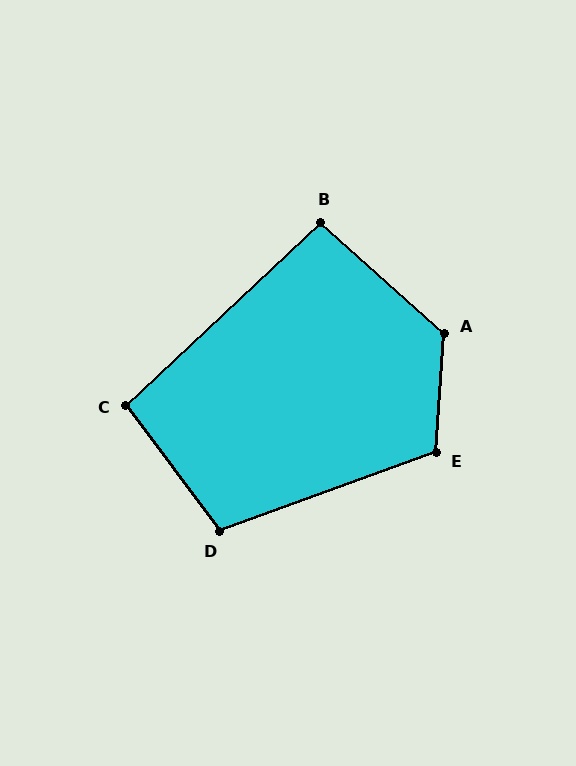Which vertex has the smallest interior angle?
B, at approximately 95 degrees.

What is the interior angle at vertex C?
Approximately 97 degrees (obtuse).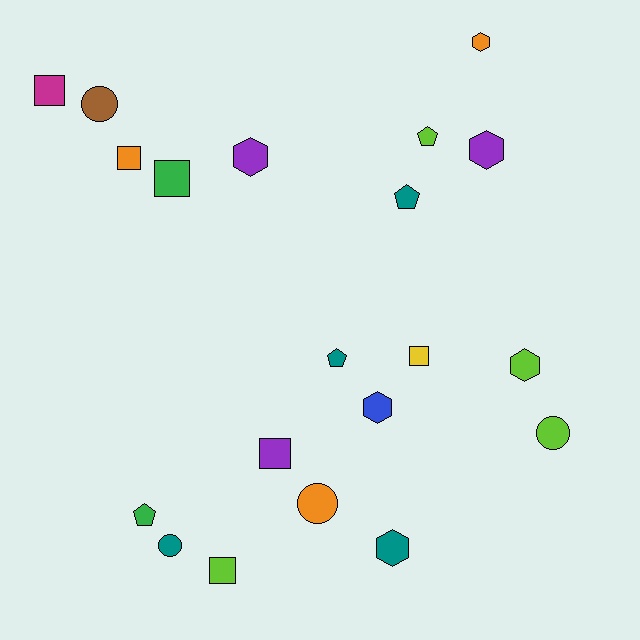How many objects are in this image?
There are 20 objects.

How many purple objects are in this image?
There are 3 purple objects.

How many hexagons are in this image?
There are 6 hexagons.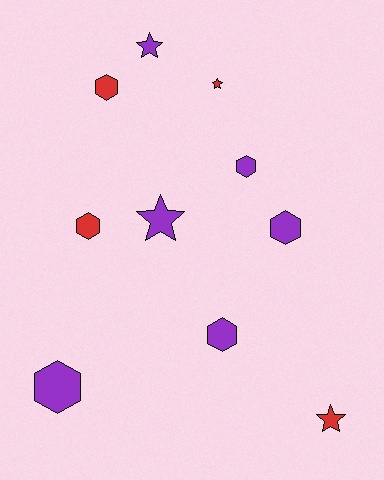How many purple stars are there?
There are 2 purple stars.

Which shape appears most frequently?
Hexagon, with 6 objects.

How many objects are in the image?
There are 10 objects.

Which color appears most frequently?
Purple, with 6 objects.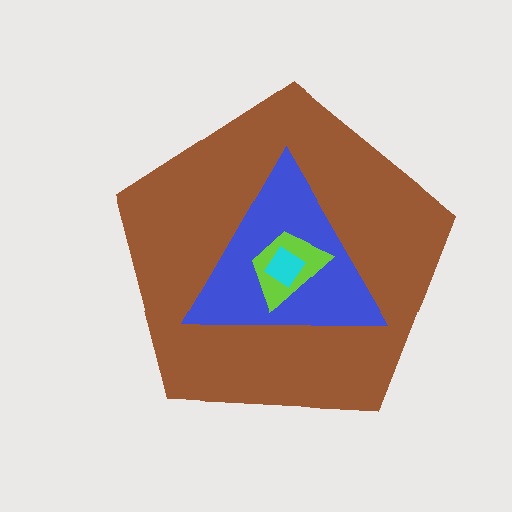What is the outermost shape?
The brown pentagon.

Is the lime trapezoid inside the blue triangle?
Yes.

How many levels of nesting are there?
4.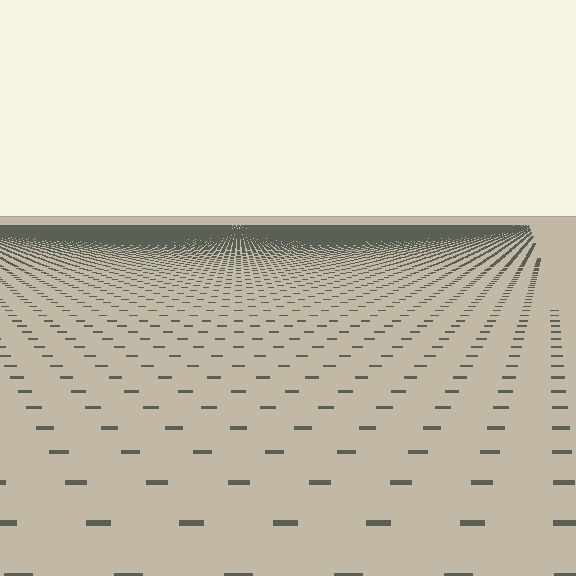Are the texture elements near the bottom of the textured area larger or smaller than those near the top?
Larger. Near the bottom, elements are closer to the viewer and appear at a bigger on-screen size.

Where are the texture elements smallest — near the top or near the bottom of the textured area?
Near the top.